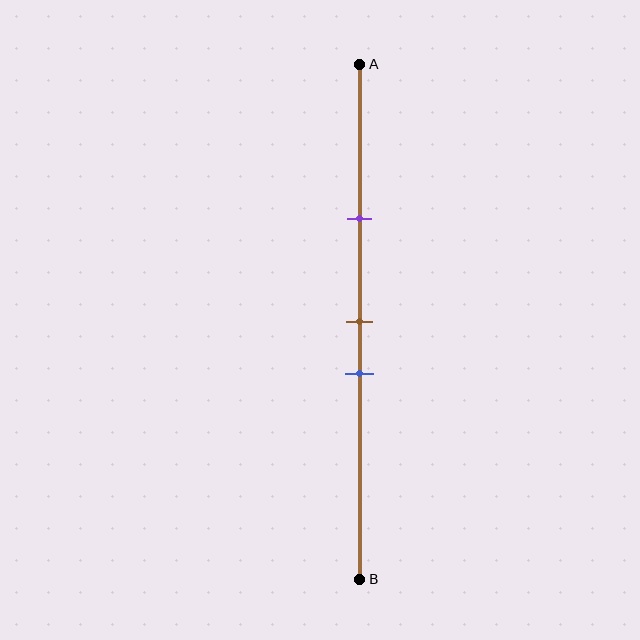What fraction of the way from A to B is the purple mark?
The purple mark is approximately 30% (0.3) of the way from A to B.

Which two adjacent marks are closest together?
The brown and blue marks are the closest adjacent pair.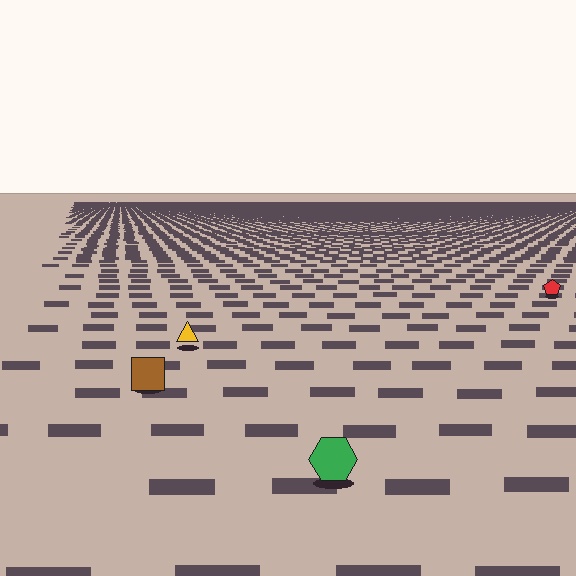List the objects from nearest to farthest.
From nearest to farthest: the green hexagon, the brown square, the yellow triangle, the red pentagon.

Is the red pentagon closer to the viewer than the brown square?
No. The brown square is closer — you can tell from the texture gradient: the ground texture is coarser near it.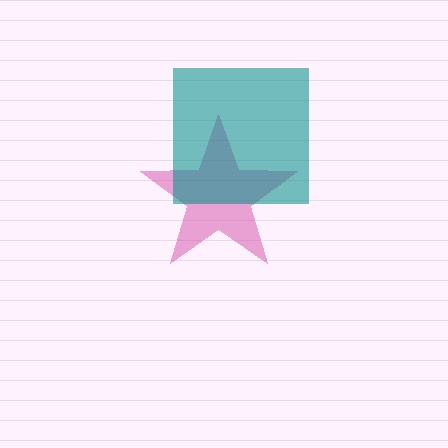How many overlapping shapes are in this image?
There are 2 overlapping shapes in the image.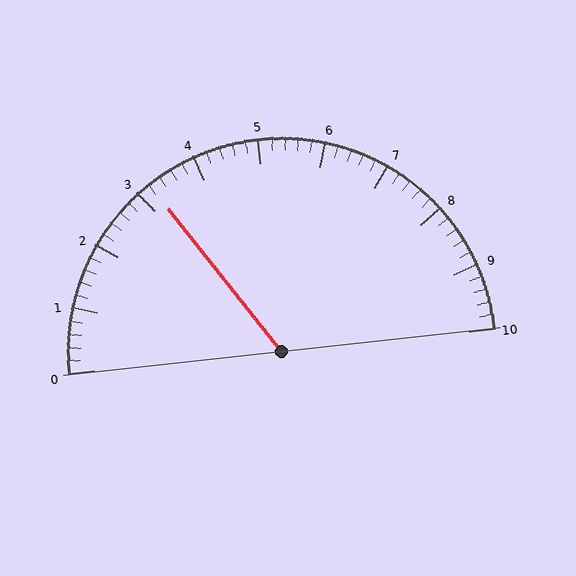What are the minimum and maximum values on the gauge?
The gauge ranges from 0 to 10.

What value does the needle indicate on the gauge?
The needle indicates approximately 3.2.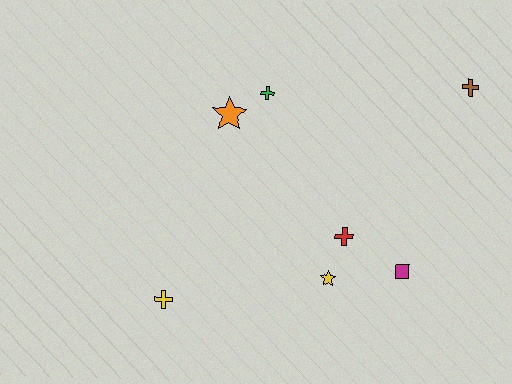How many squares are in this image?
There is 1 square.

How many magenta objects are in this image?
There is 1 magenta object.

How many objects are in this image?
There are 7 objects.